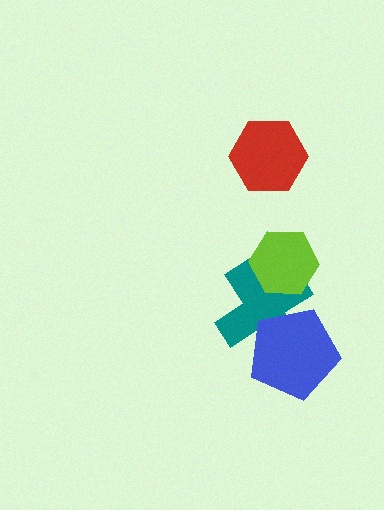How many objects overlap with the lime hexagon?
1 object overlaps with the lime hexagon.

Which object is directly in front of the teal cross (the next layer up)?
The lime hexagon is directly in front of the teal cross.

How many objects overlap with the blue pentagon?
1 object overlaps with the blue pentagon.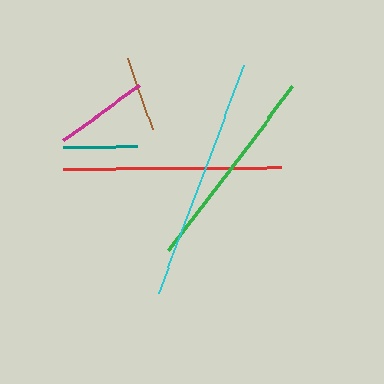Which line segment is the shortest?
The teal line is the shortest at approximately 73 pixels.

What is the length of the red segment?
The red segment is approximately 218 pixels long.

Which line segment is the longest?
The cyan line is the longest at approximately 244 pixels.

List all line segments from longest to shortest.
From longest to shortest: cyan, red, green, magenta, brown, teal.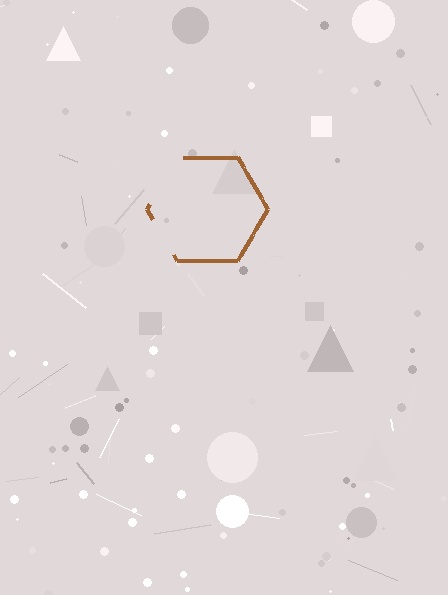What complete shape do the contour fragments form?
The contour fragments form a hexagon.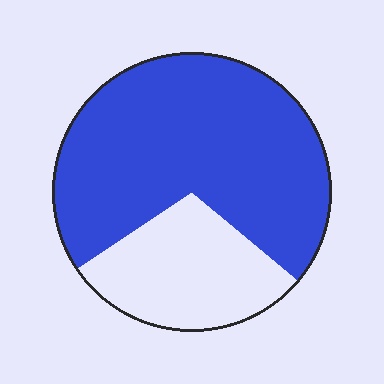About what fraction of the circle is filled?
About two thirds (2/3).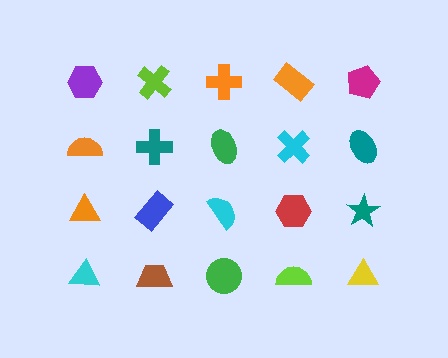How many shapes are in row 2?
5 shapes.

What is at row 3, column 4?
A red hexagon.